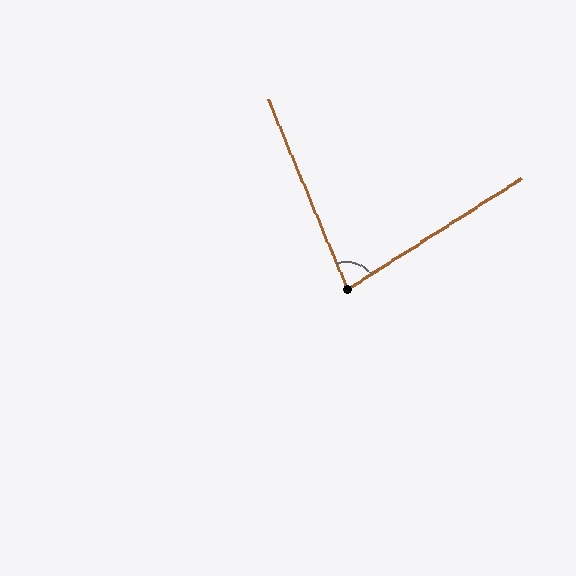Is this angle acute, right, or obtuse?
It is acute.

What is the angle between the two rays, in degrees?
Approximately 80 degrees.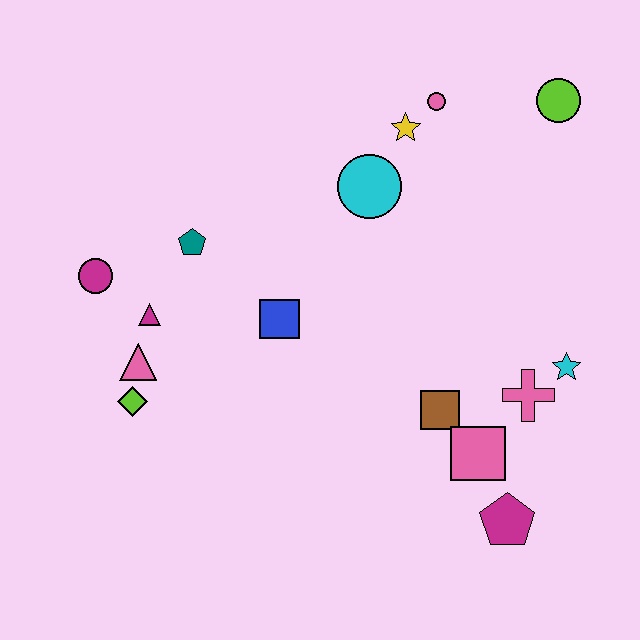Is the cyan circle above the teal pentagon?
Yes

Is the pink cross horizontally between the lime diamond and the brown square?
No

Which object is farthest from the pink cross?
The magenta circle is farthest from the pink cross.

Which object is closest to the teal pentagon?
The magenta triangle is closest to the teal pentagon.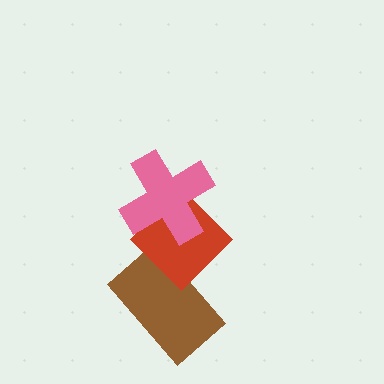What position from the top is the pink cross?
The pink cross is 1st from the top.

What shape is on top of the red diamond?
The pink cross is on top of the red diamond.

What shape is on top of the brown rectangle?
The red diamond is on top of the brown rectangle.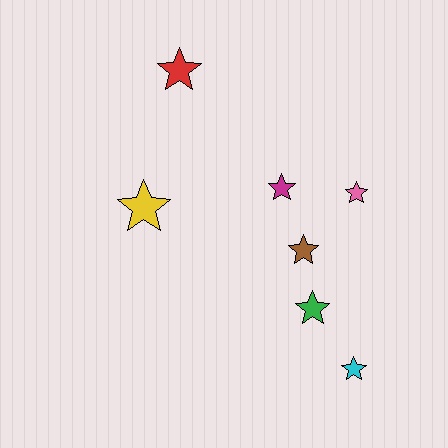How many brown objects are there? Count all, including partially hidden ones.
There is 1 brown object.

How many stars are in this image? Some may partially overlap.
There are 7 stars.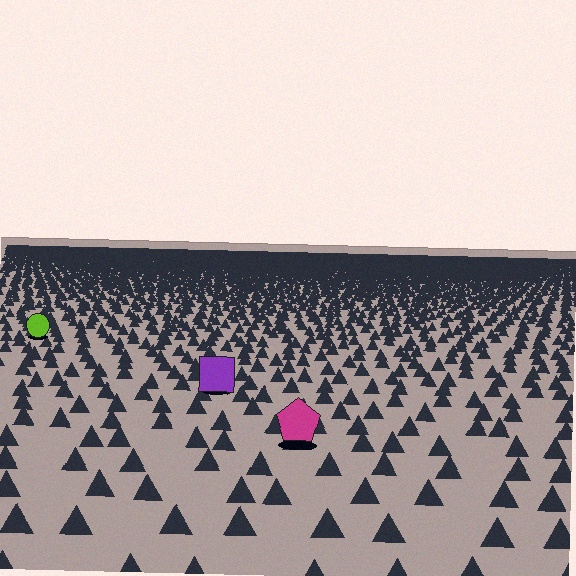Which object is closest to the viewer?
The magenta pentagon is closest. The texture marks near it are larger and more spread out.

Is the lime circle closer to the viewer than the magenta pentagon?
No. The magenta pentagon is closer — you can tell from the texture gradient: the ground texture is coarser near it.